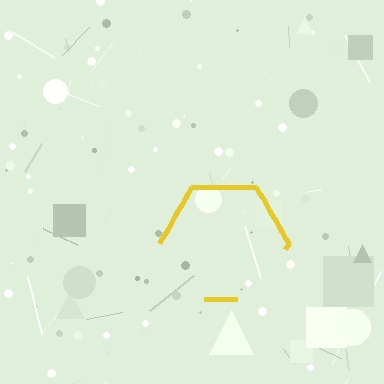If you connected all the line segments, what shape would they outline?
They would outline a hexagon.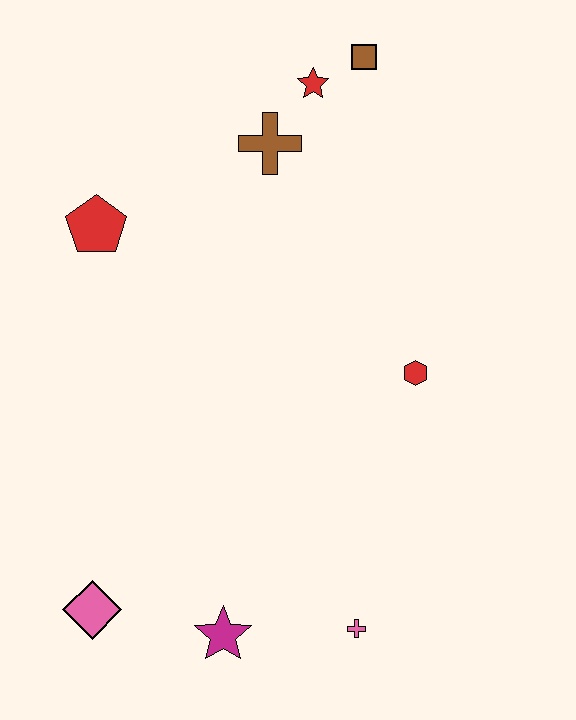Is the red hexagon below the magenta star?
No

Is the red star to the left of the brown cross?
No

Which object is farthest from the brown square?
The pink diamond is farthest from the brown square.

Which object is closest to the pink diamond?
The magenta star is closest to the pink diamond.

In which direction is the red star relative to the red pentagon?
The red star is to the right of the red pentagon.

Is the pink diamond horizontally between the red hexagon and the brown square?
No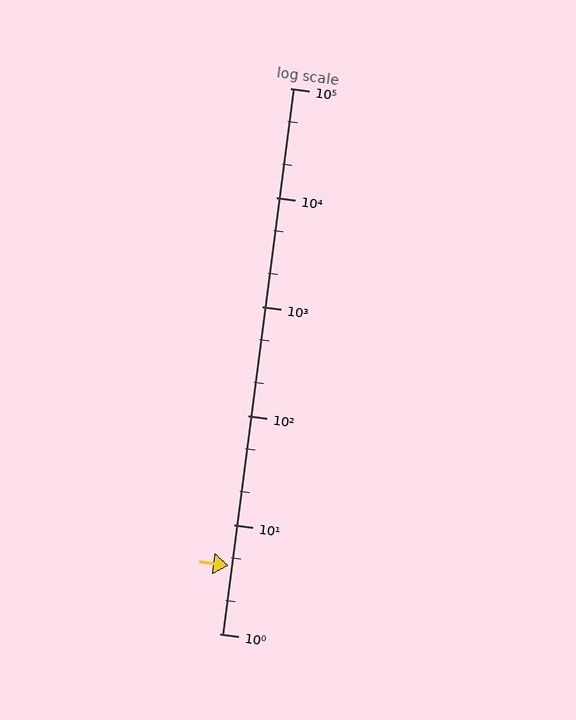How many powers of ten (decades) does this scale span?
The scale spans 5 decades, from 1 to 100000.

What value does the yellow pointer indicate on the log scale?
The pointer indicates approximately 4.2.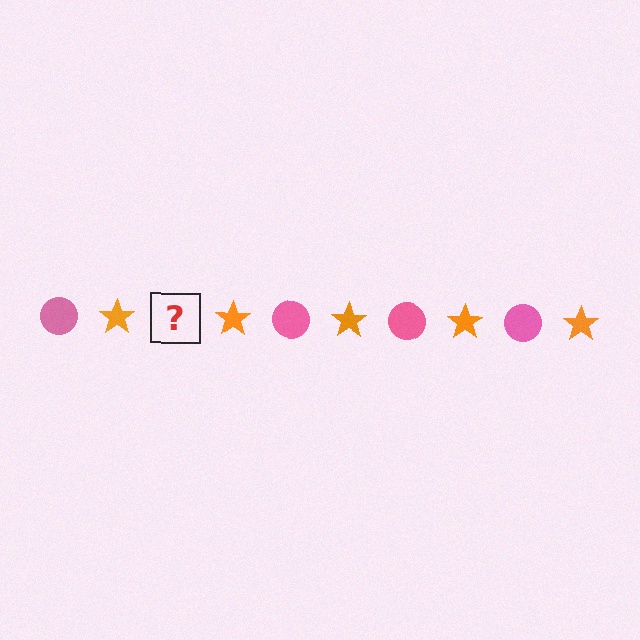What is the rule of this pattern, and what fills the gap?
The rule is that the pattern alternates between pink circle and orange star. The gap should be filled with a pink circle.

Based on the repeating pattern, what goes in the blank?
The blank should be a pink circle.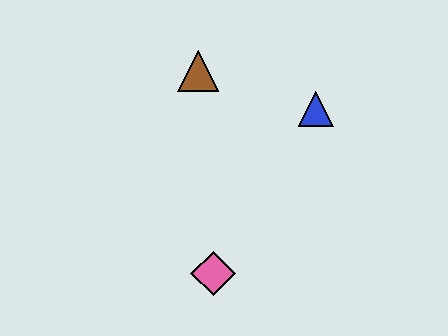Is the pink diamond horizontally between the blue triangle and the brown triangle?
Yes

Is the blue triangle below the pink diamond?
No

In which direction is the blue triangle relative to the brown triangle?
The blue triangle is to the right of the brown triangle.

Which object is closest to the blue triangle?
The brown triangle is closest to the blue triangle.